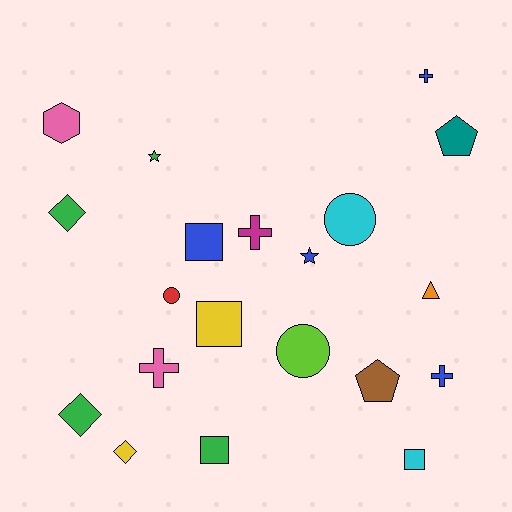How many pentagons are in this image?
There are 2 pentagons.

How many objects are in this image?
There are 20 objects.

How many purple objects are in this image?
There are no purple objects.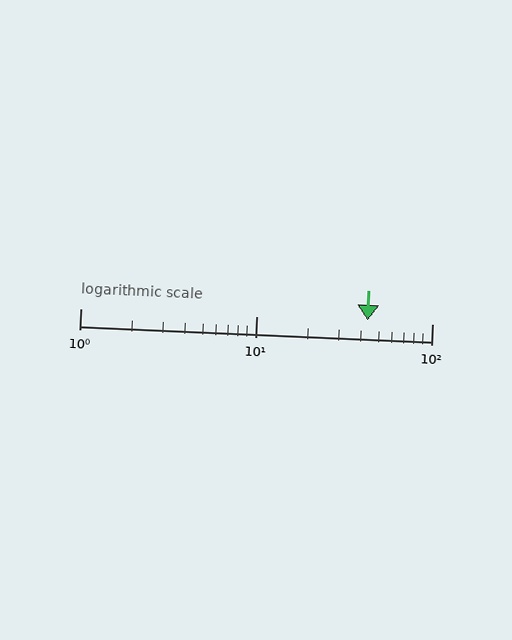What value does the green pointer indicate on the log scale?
The pointer indicates approximately 43.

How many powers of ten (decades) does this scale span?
The scale spans 2 decades, from 1 to 100.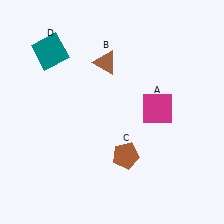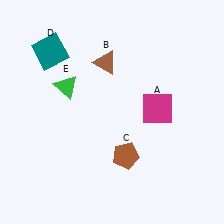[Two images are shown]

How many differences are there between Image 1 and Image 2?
There is 1 difference between the two images.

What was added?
A green triangle (E) was added in Image 2.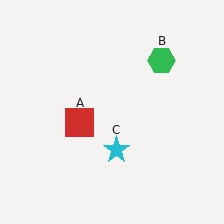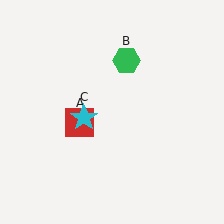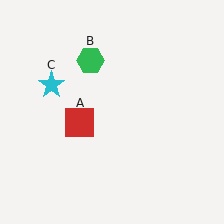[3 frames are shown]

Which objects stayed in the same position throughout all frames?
Red square (object A) remained stationary.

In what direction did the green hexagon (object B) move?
The green hexagon (object B) moved left.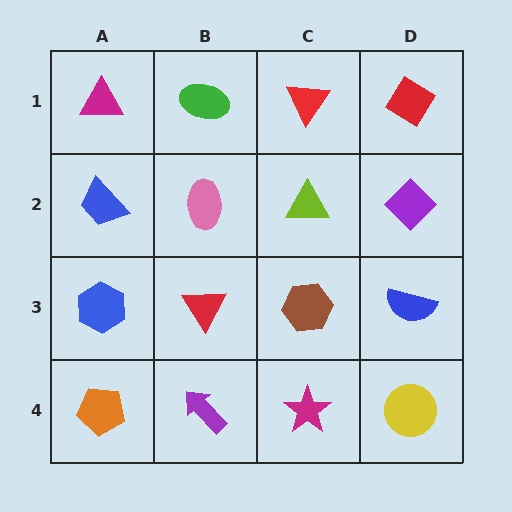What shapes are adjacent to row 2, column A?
A magenta triangle (row 1, column A), a blue hexagon (row 3, column A), a pink ellipse (row 2, column B).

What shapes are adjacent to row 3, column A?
A blue trapezoid (row 2, column A), an orange pentagon (row 4, column A), a red triangle (row 3, column B).